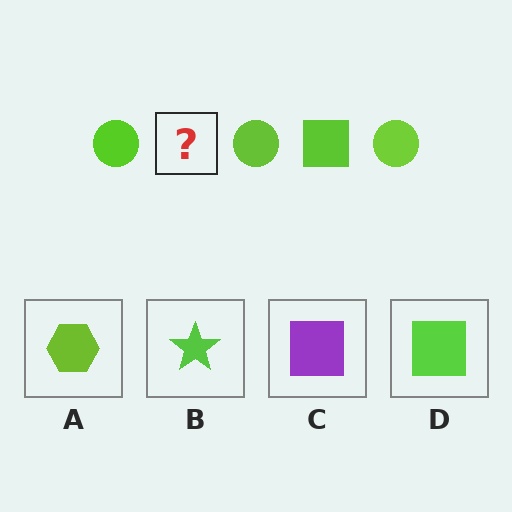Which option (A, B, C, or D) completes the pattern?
D.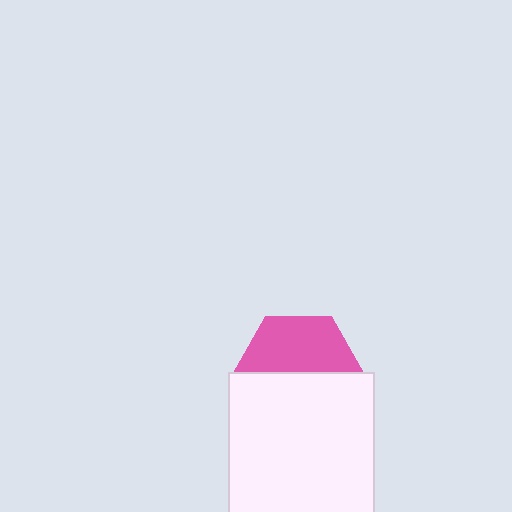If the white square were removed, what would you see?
You would see the complete pink hexagon.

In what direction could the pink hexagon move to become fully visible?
The pink hexagon could move up. That would shift it out from behind the white square entirely.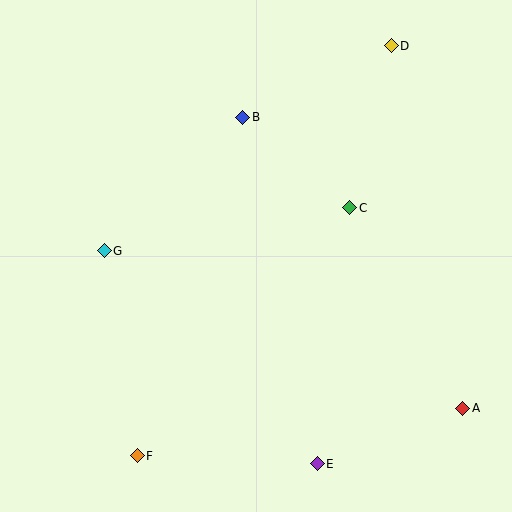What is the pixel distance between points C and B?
The distance between C and B is 140 pixels.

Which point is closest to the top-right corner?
Point D is closest to the top-right corner.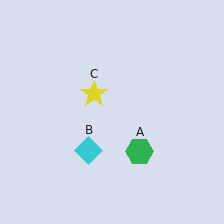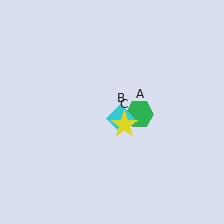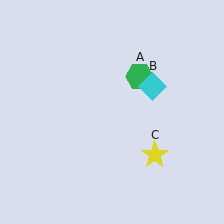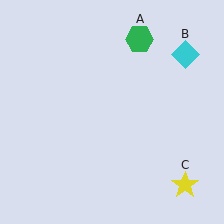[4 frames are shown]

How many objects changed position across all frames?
3 objects changed position: green hexagon (object A), cyan diamond (object B), yellow star (object C).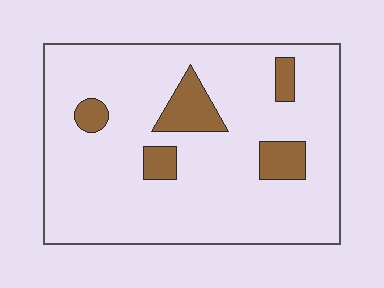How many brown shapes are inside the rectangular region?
5.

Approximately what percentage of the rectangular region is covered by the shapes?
Approximately 15%.